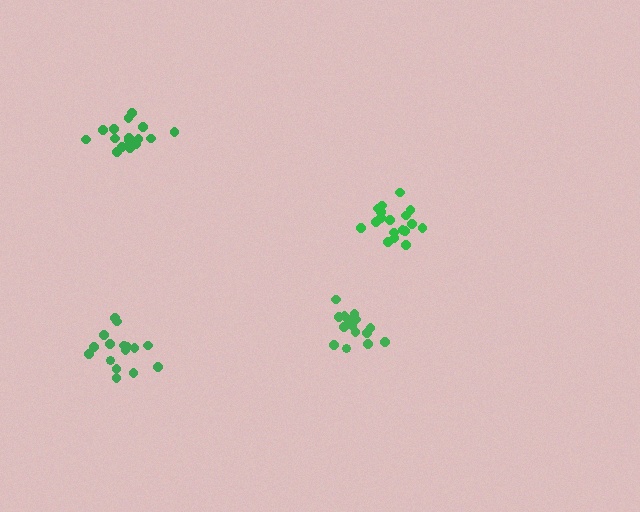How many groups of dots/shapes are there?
There are 4 groups.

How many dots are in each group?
Group 1: 15 dots, Group 2: 17 dots, Group 3: 16 dots, Group 4: 18 dots (66 total).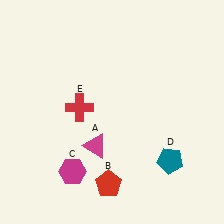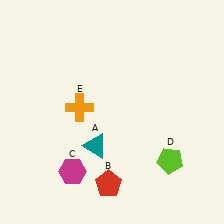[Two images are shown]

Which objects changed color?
A changed from magenta to teal. D changed from teal to lime. E changed from red to orange.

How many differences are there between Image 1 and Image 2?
There are 3 differences between the two images.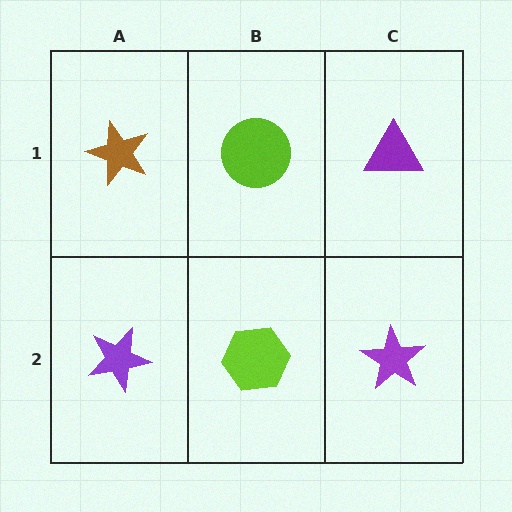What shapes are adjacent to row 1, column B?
A lime hexagon (row 2, column B), a brown star (row 1, column A), a purple triangle (row 1, column C).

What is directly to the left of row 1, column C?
A lime circle.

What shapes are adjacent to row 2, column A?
A brown star (row 1, column A), a lime hexagon (row 2, column B).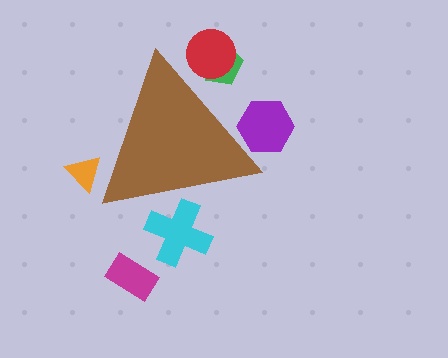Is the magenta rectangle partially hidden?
No, the magenta rectangle is fully visible.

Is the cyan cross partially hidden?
Yes, the cyan cross is partially hidden behind the brown triangle.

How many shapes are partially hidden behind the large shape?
5 shapes are partially hidden.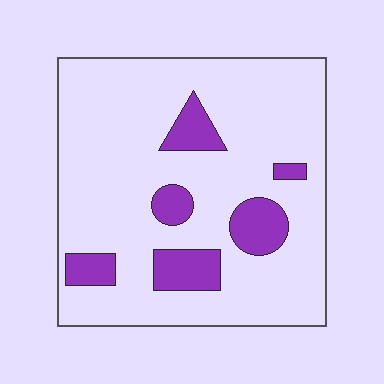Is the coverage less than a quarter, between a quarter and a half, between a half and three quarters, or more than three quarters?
Less than a quarter.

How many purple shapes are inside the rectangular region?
6.